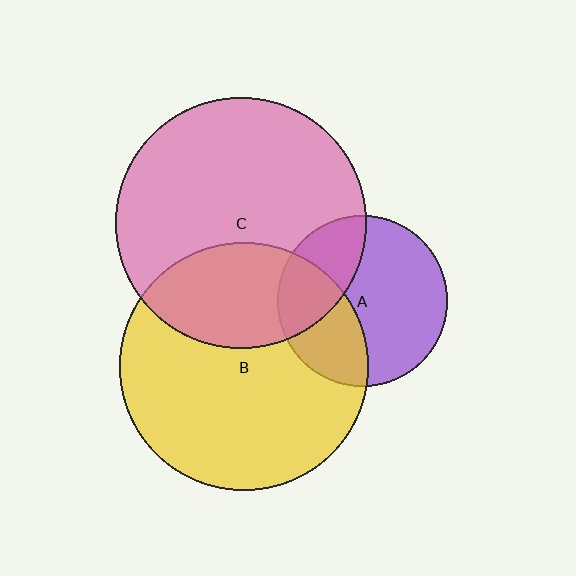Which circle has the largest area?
Circle C (pink).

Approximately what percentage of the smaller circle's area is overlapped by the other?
Approximately 30%.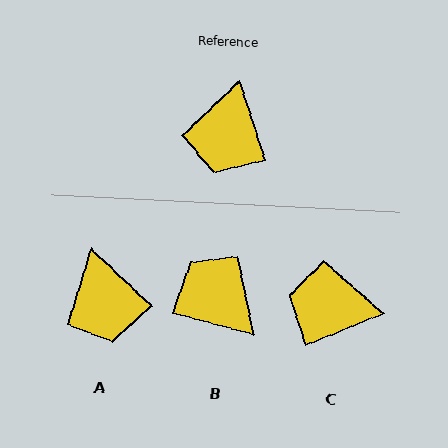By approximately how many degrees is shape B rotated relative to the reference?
Approximately 123 degrees clockwise.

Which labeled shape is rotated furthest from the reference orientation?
B, about 123 degrees away.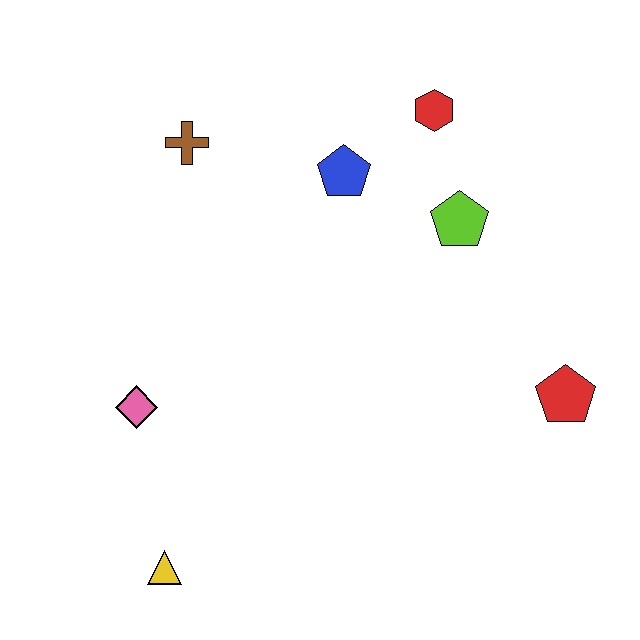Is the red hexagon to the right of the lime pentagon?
No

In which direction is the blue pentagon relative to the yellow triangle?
The blue pentagon is above the yellow triangle.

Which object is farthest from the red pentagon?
The brown cross is farthest from the red pentagon.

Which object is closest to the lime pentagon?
The red hexagon is closest to the lime pentagon.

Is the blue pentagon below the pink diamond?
No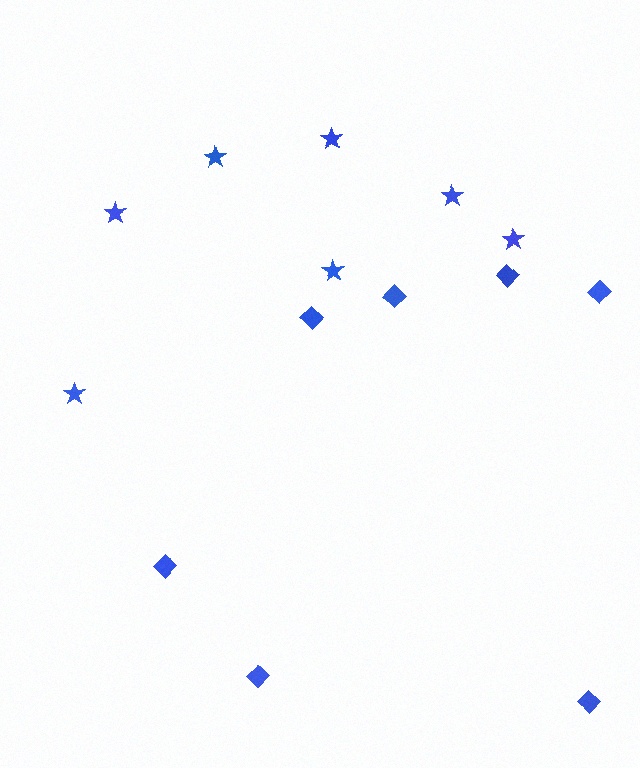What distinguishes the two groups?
There are 2 groups: one group of diamonds (7) and one group of stars (7).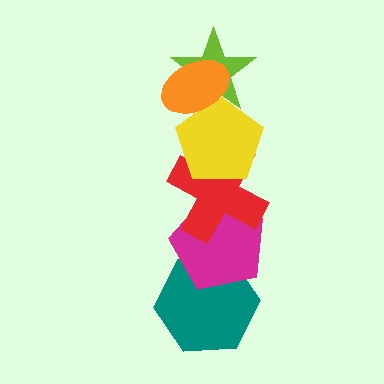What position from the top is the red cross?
The red cross is 4th from the top.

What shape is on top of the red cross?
The yellow pentagon is on top of the red cross.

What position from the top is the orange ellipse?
The orange ellipse is 1st from the top.